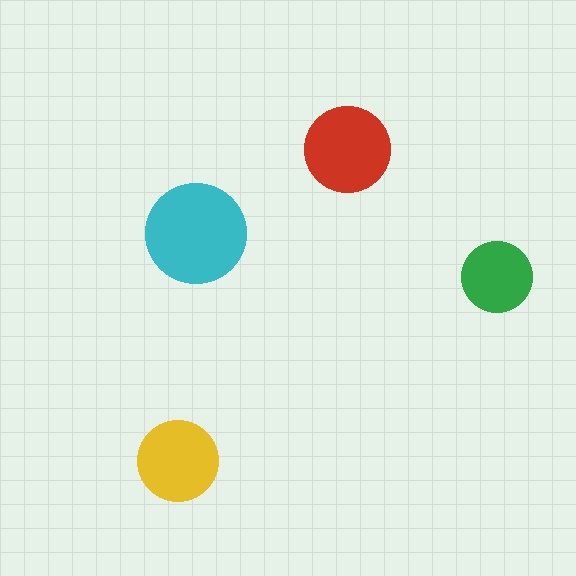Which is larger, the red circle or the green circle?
The red one.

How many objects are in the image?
There are 4 objects in the image.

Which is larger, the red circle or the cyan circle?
The cyan one.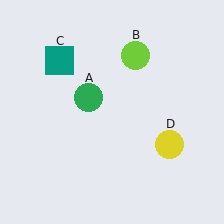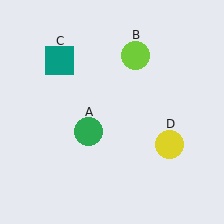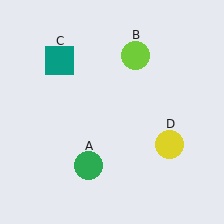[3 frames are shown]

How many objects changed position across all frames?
1 object changed position: green circle (object A).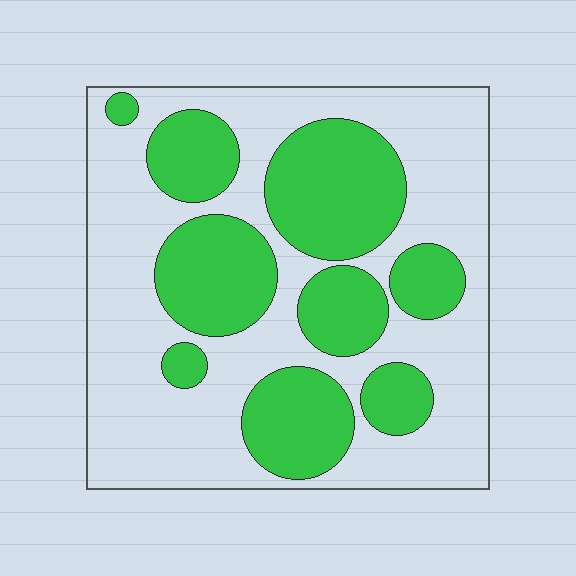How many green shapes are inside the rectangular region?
9.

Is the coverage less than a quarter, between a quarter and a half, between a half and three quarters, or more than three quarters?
Between a quarter and a half.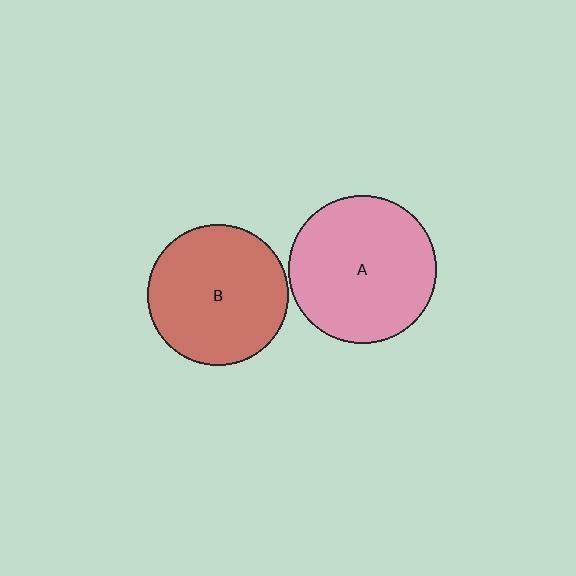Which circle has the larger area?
Circle A (pink).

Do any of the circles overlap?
No, none of the circles overlap.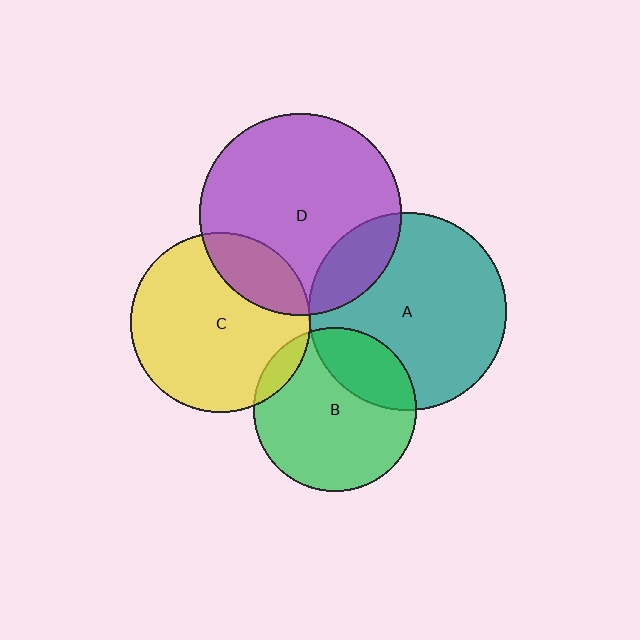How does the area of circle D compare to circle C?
Approximately 1.3 times.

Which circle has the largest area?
Circle D (purple).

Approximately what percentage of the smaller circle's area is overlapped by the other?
Approximately 25%.